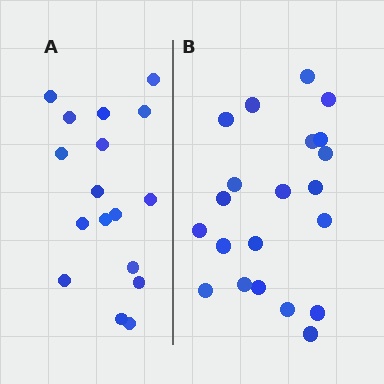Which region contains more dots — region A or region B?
Region B (the right region) has more dots.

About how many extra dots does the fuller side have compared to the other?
Region B has about 4 more dots than region A.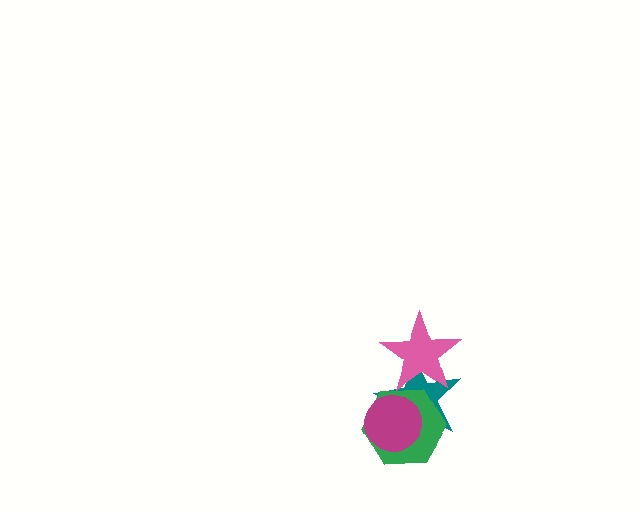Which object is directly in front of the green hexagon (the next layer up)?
The magenta circle is directly in front of the green hexagon.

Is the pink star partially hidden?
No, no other shape covers it.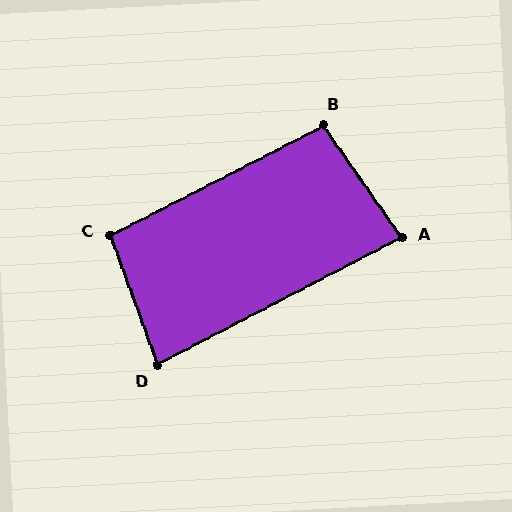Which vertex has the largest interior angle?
B, at approximately 98 degrees.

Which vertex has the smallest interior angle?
D, at approximately 82 degrees.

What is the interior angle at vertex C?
Approximately 97 degrees (obtuse).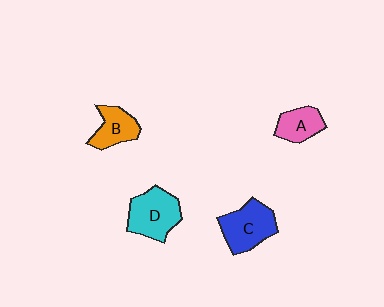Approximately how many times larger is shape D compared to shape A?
Approximately 1.6 times.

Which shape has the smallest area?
Shape A (pink).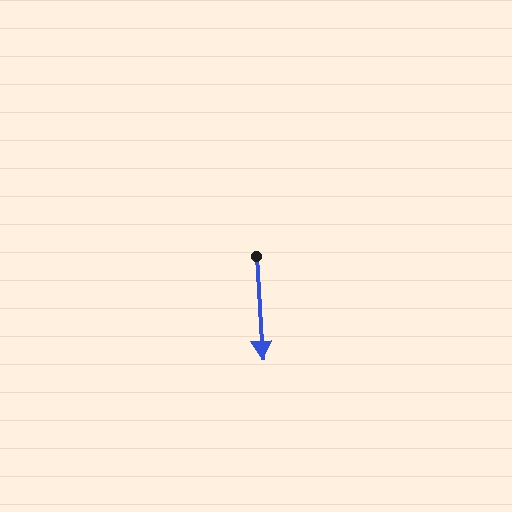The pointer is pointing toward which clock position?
Roughly 6 o'clock.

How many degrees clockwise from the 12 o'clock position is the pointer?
Approximately 177 degrees.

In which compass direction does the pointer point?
South.